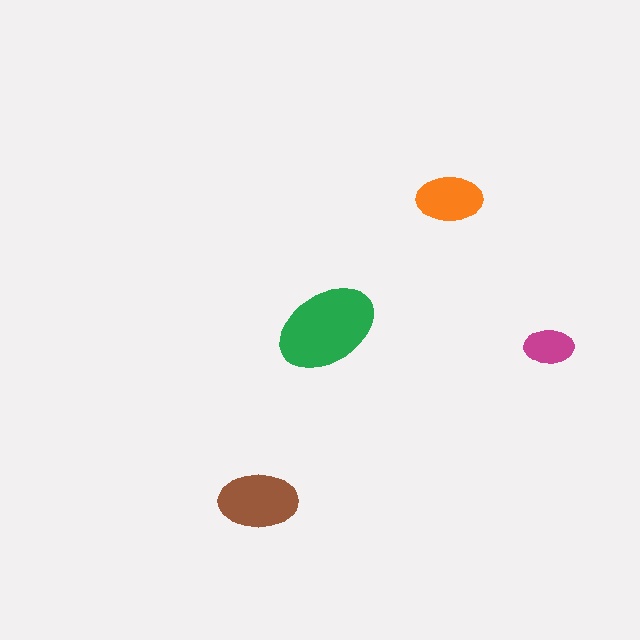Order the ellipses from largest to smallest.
the green one, the brown one, the orange one, the magenta one.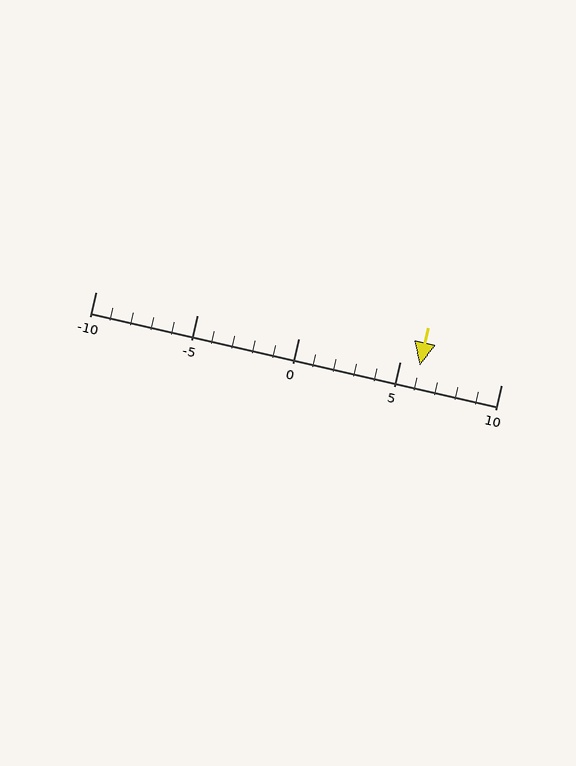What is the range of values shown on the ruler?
The ruler shows values from -10 to 10.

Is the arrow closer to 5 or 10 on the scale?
The arrow is closer to 5.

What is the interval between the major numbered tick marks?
The major tick marks are spaced 5 units apart.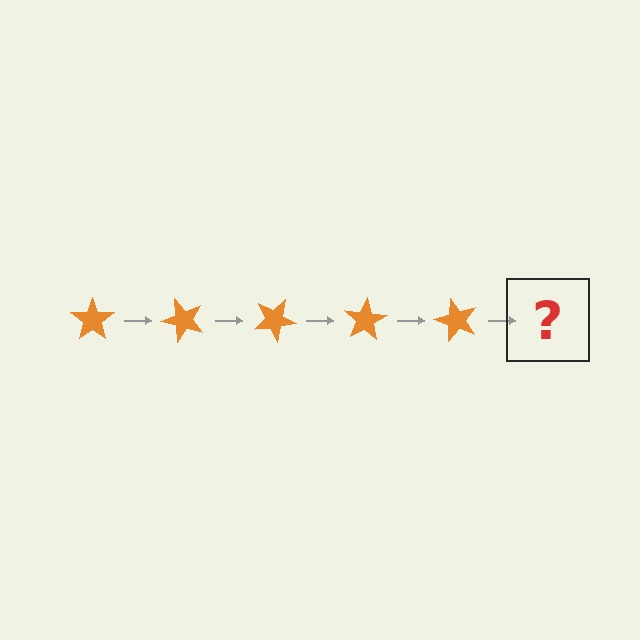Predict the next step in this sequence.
The next step is an orange star rotated 250 degrees.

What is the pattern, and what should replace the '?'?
The pattern is that the star rotates 50 degrees each step. The '?' should be an orange star rotated 250 degrees.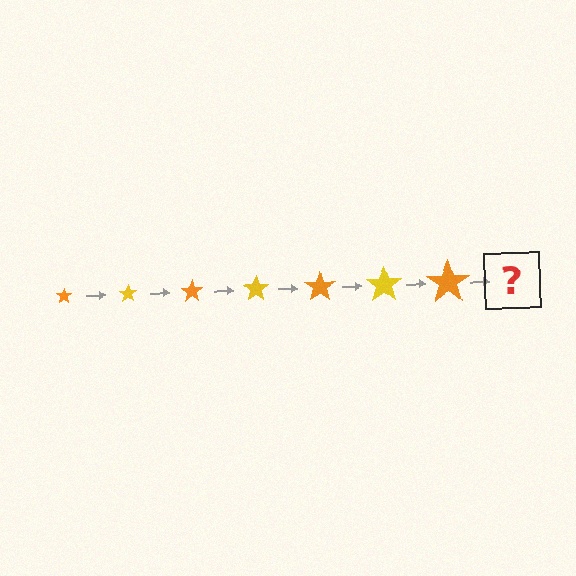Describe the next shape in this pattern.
It should be a yellow star, larger than the previous one.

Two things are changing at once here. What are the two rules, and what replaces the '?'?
The two rules are that the star grows larger each step and the color cycles through orange and yellow. The '?' should be a yellow star, larger than the previous one.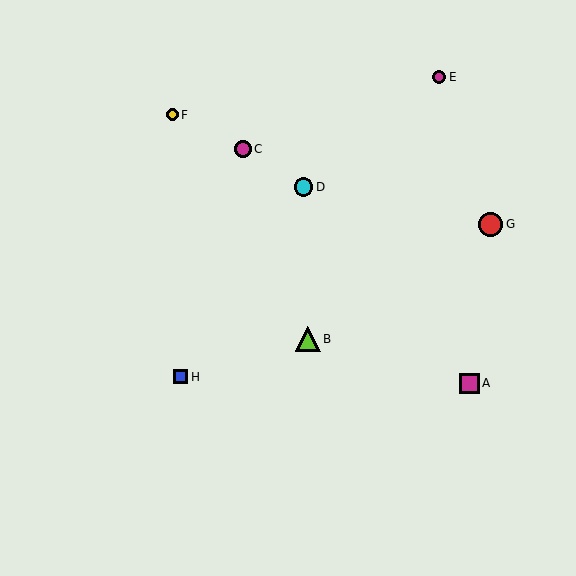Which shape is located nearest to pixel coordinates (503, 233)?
The red circle (labeled G) at (491, 224) is nearest to that location.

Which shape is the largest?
The lime triangle (labeled B) is the largest.